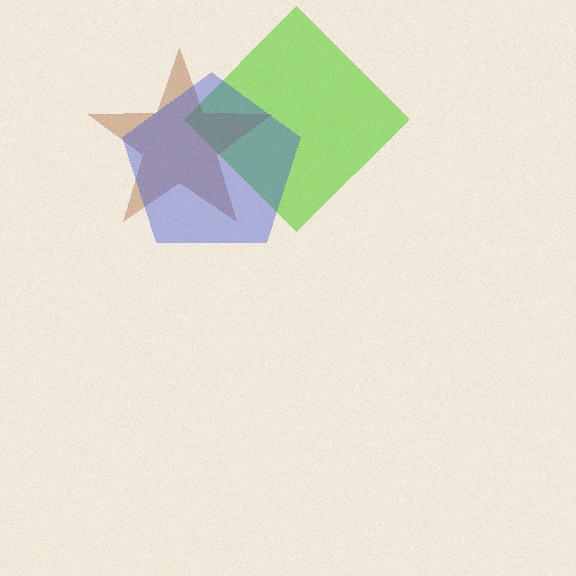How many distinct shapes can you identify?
There are 3 distinct shapes: a lime diamond, a brown star, a blue pentagon.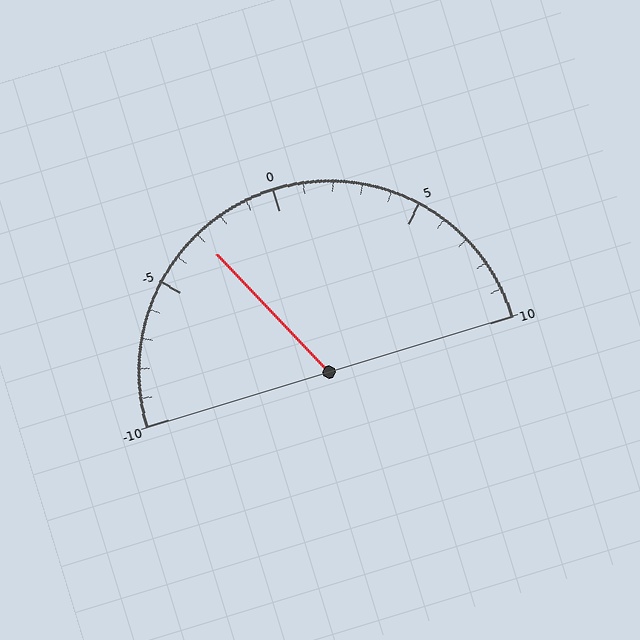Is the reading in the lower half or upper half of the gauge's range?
The reading is in the lower half of the range (-10 to 10).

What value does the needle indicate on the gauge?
The needle indicates approximately -3.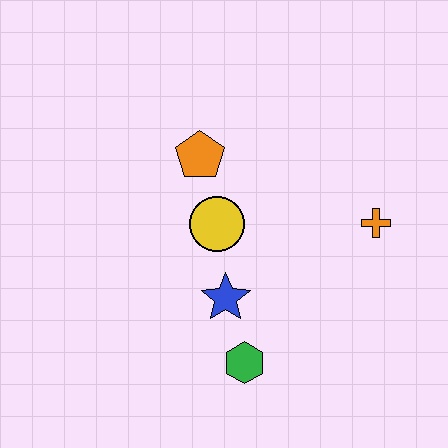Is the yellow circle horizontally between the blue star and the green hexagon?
No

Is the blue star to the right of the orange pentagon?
Yes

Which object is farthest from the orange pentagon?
The green hexagon is farthest from the orange pentagon.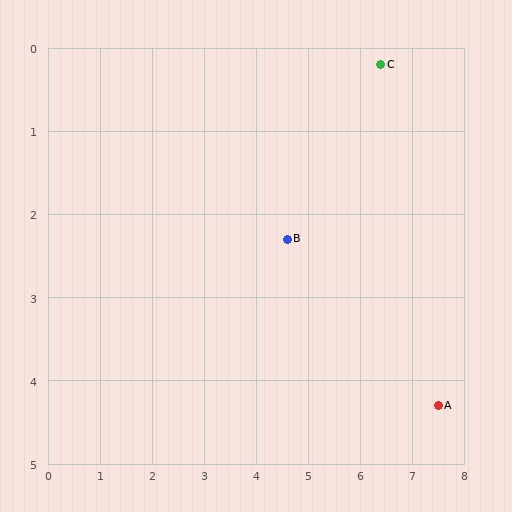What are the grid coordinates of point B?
Point B is at approximately (4.6, 2.3).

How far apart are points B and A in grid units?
Points B and A are about 3.5 grid units apart.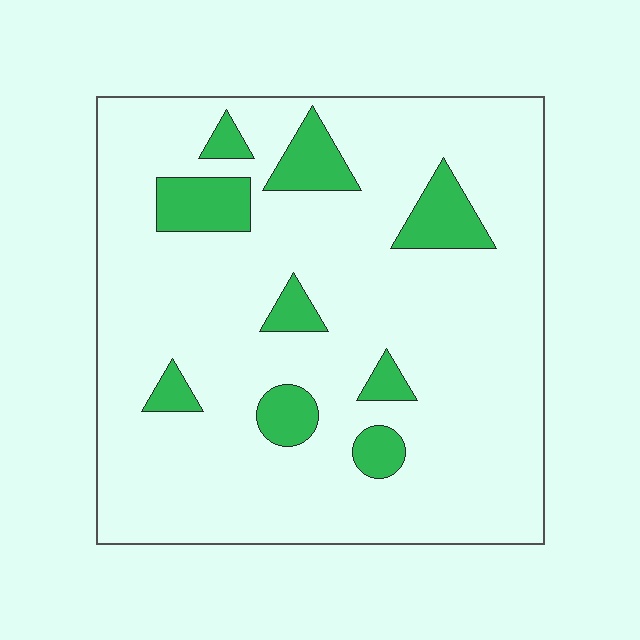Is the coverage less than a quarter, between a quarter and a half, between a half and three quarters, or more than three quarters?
Less than a quarter.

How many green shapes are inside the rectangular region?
9.